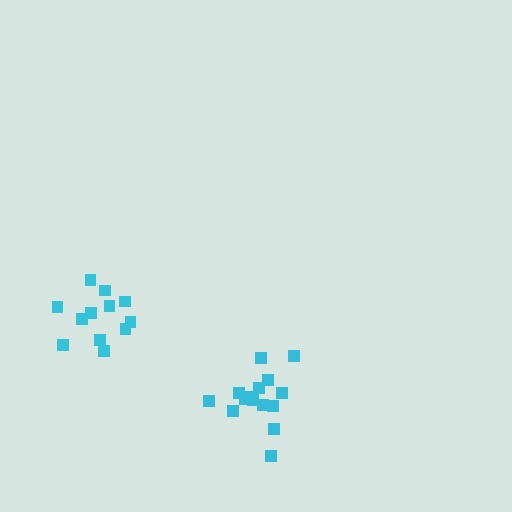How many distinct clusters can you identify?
There are 2 distinct clusters.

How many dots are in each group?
Group 1: 15 dots, Group 2: 12 dots (27 total).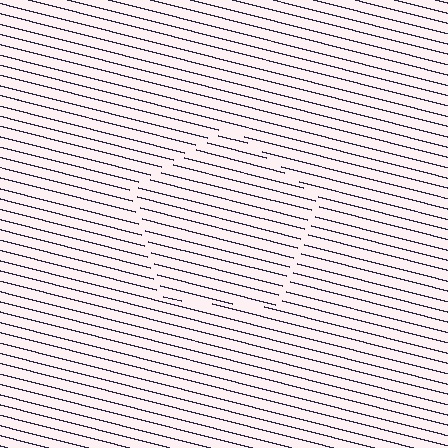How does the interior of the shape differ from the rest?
The interior of the shape contains the same grating, shifted by half a period — the contour is defined by the phase discontinuity where line-ends from the inner and outer gratings abut.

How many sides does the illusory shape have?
5 sides — the line-ends trace a pentagon.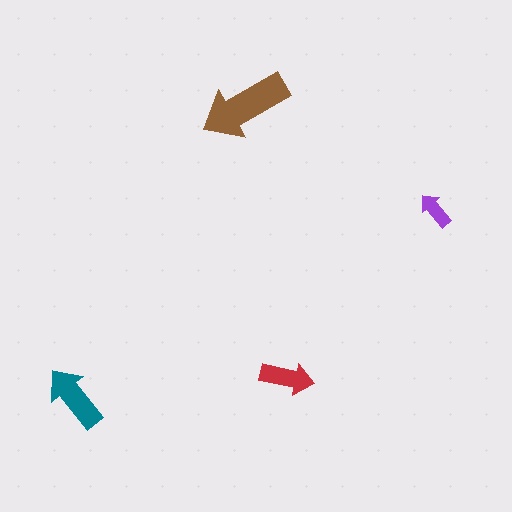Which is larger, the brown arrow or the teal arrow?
The brown one.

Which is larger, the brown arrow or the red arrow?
The brown one.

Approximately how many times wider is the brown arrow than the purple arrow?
About 2.5 times wider.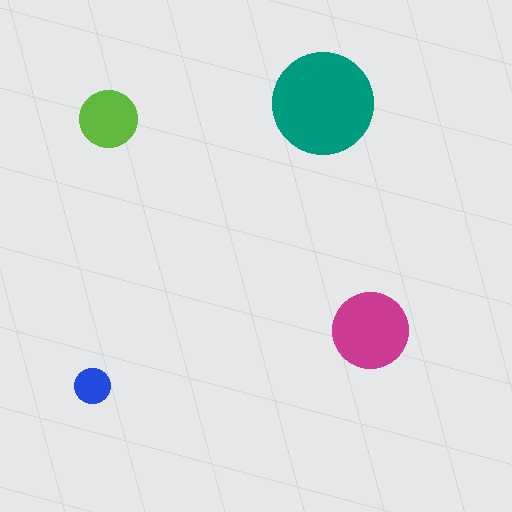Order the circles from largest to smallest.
the teal one, the magenta one, the lime one, the blue one.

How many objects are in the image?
There are 4 objects in the image.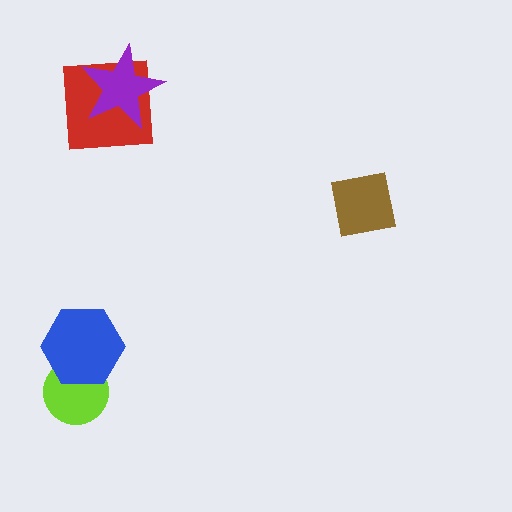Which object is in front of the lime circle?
The blue hexagon is in front of the lime circle.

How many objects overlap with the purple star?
1 object overlaps with the purple star.